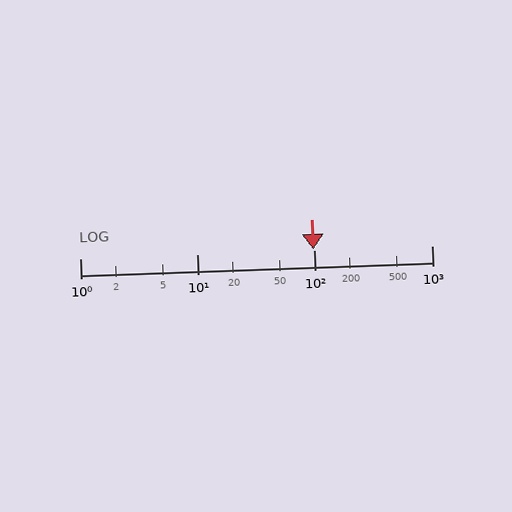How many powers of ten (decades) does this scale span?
The scale spans 3 decades, from 1 to 1000.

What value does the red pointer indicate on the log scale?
The pointer indicates approximately 97.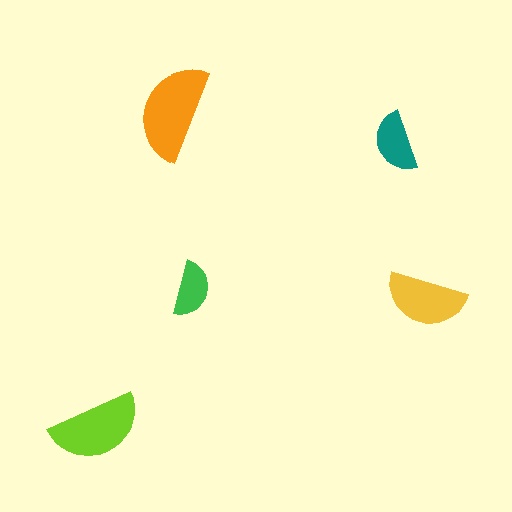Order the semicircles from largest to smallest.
the orange one, the lime one, the yellow one, the teal one, the green one.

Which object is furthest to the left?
The lime semicircle is leftmost.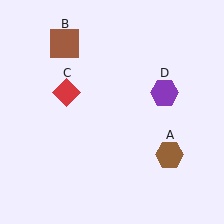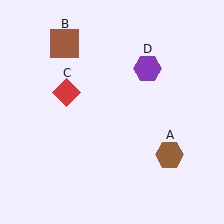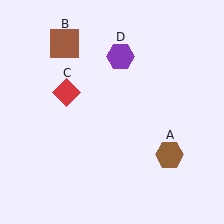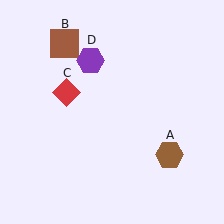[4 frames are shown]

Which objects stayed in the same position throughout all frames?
Brown hexagon (object A) and brown square (object B) and red diamond (object C) remained stationary.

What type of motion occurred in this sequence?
The purple hexagon (object D) rotated counterclockwise around the center of the scene.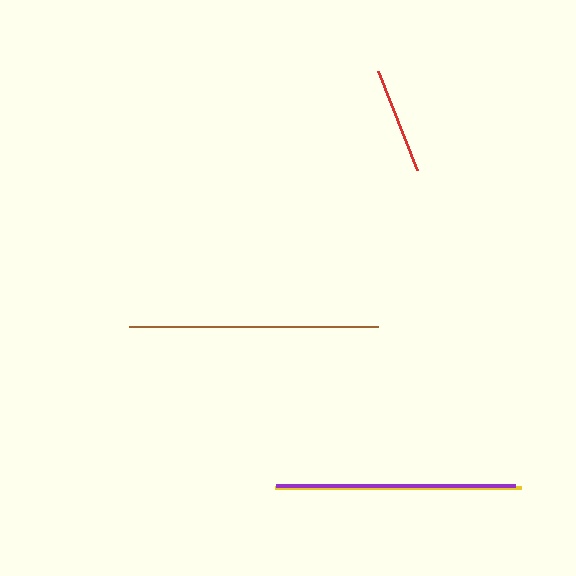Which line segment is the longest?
The brown line is the longest at approximately 249 pixels.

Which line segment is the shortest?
The red line is the shortest at approximately 106 pixels.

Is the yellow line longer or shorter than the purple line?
The yellow line is longer than the purple line.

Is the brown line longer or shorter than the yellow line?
The brown line is longer than the yellow line.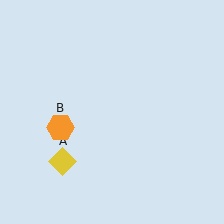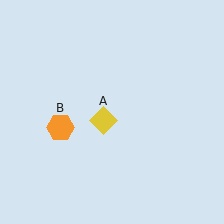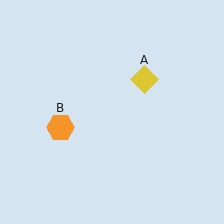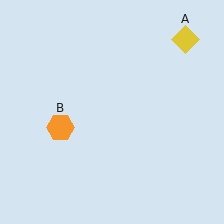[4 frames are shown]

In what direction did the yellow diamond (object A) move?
The yellow diamond (object A) moved up and to the right.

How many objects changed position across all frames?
1 object changed position: yellow diamond (object A).